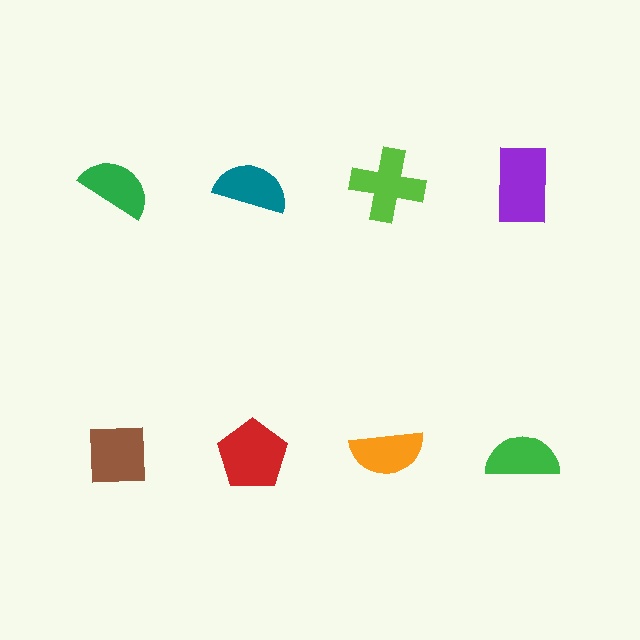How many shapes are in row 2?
4 shapes.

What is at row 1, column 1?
A green semicircle.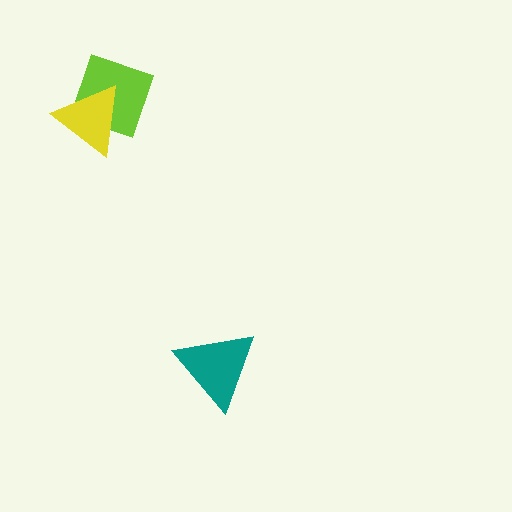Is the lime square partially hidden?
Yes, it is partially covered by another shape.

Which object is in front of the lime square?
The yellow triangle is in front of the lime square.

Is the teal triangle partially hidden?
No, no other shape covers it.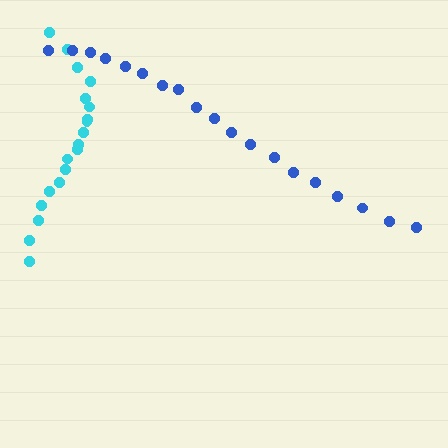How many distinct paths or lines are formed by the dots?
There are 2 distinct paths.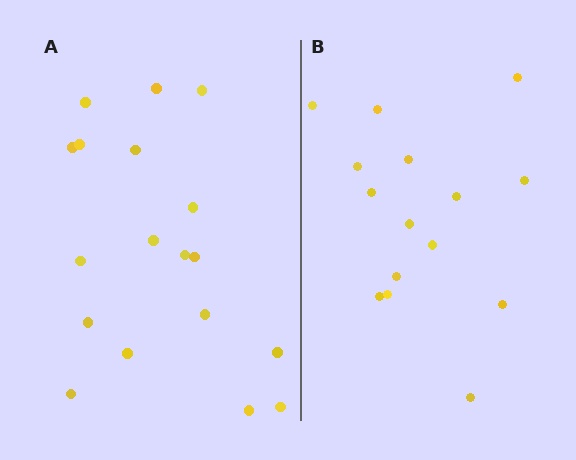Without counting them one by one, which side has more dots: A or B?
Region A (the left region) has more dots.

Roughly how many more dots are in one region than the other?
Region A has just a few more — roughly 2 or 3 more dots than region B.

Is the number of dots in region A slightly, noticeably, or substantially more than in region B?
Region A has only slightly more — the two regions are fairly close. The ratio is roughly 1.2 to 1.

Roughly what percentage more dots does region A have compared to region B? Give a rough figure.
About 20% more.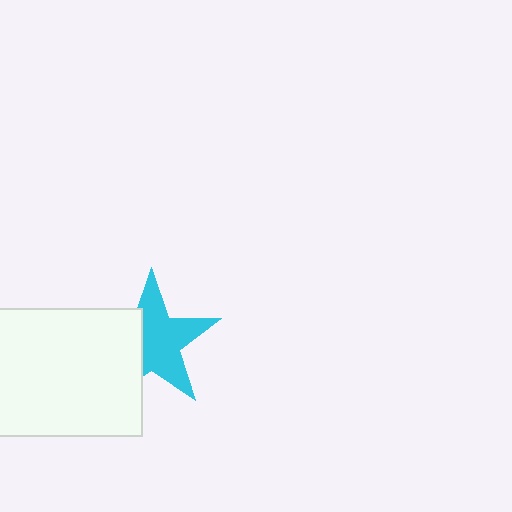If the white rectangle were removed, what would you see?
You would see the complete cyan star.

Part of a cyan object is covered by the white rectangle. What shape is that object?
It is a star.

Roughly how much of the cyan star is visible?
About half of it is visible (roughly 63%).